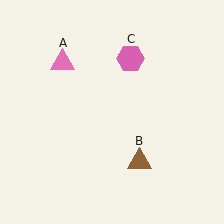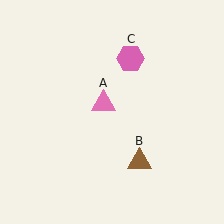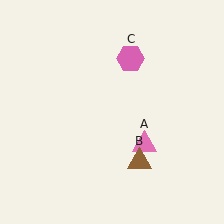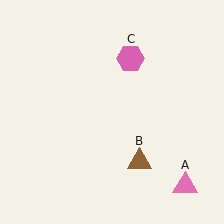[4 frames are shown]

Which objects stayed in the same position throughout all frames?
Brown triangle (object B) and pink hexagon (object C) remained stationary.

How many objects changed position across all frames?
1 object changed position: pink triangle (object A).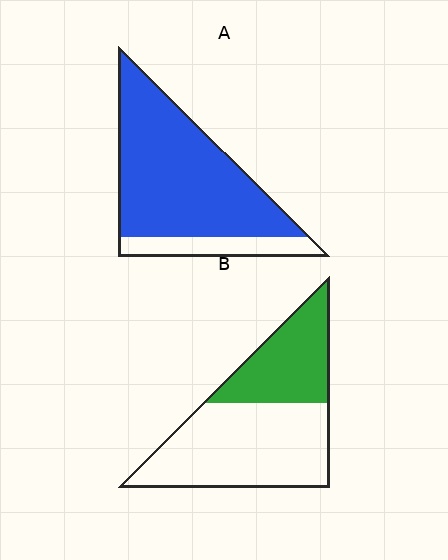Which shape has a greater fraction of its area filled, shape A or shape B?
Shape A.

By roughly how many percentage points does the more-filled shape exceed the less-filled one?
By roughly 45 percentage points (A over B).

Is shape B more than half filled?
No.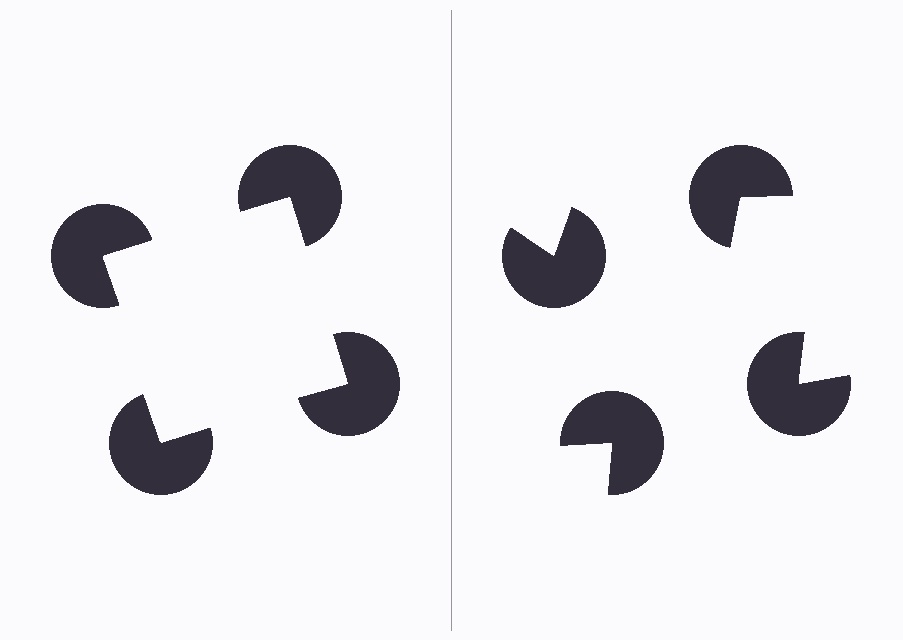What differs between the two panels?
The pac-man discs are positioned identically on both sides; only the wedge orientations differ. On the left they align to a square; on the right they are misaligned.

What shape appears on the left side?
An illusory square.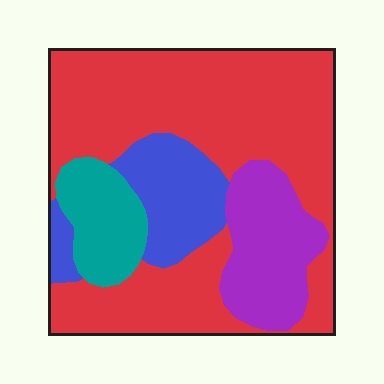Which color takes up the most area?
Red, at roughly 60%.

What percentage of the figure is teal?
Teal takes up less than a quarter of the figure.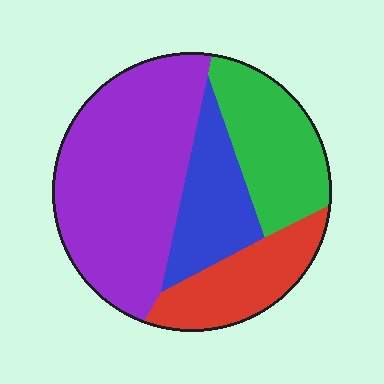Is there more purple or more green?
Purple.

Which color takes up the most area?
Purple, at roughly 45%.